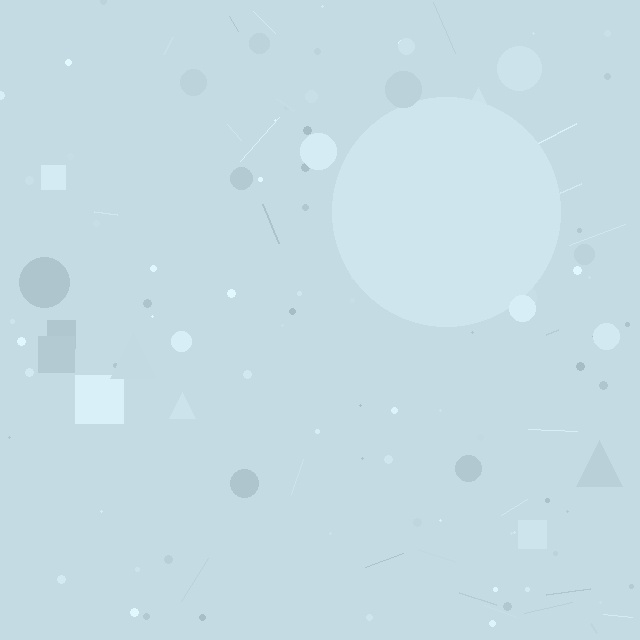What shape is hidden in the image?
A circle is hidden in the image.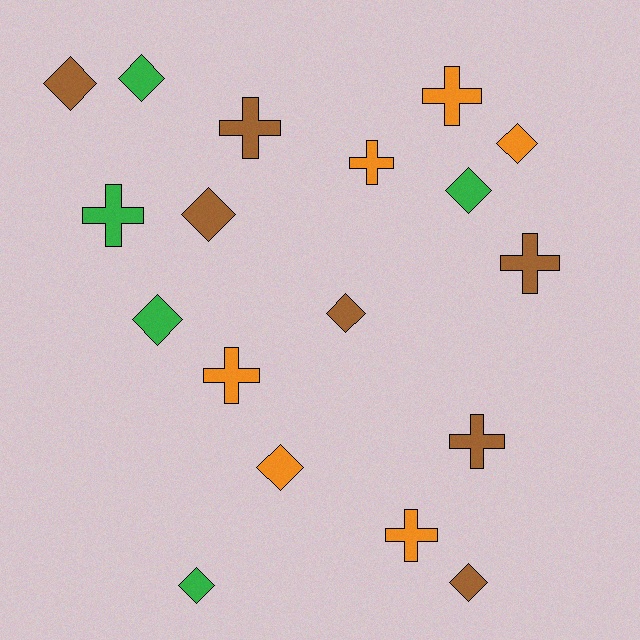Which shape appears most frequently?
Diamond, with 10 objects.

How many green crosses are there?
There is 1 green cross.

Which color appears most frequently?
Brown, with 7 objects.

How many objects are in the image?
There are 18 objects.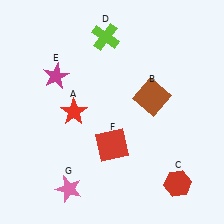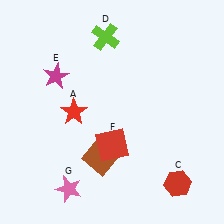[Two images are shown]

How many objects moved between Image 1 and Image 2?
1 object moved between the two images.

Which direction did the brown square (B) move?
The brown square (B) moved down.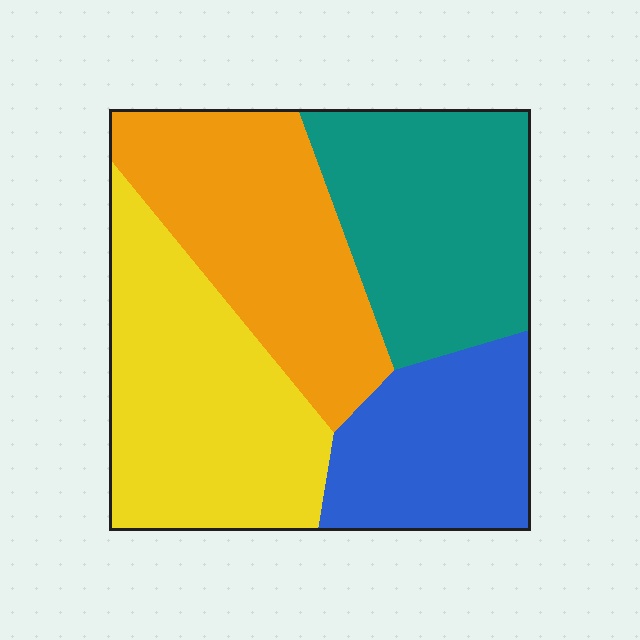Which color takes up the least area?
Blue, at roughly 20%.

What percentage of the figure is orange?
Orange takes up between a sixth and a third of the figure.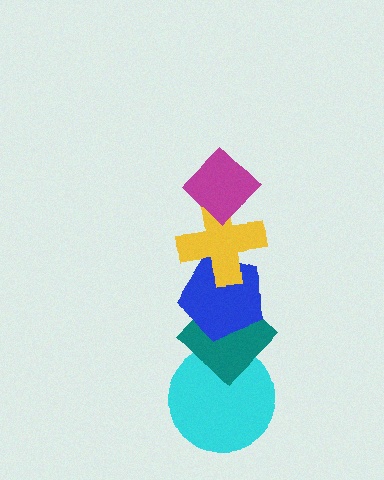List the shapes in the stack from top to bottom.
From top to bottom: the magenta diamond, the yellow cross, the blue pentagon, the teal diamond, the cyan circle.